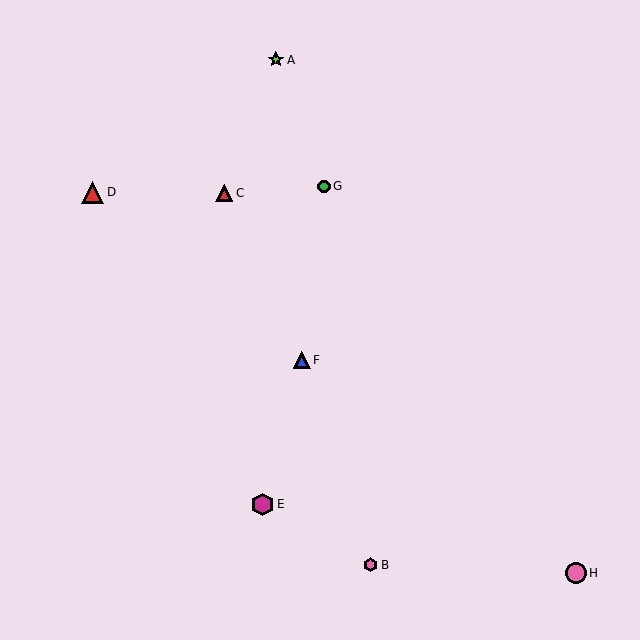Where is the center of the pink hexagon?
The center of the pink hexagon is at (371, 565).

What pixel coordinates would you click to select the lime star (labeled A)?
Click at (276, 60) to select the lime star A.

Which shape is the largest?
The magenta hexagon (labeled E) is the largest.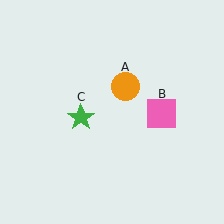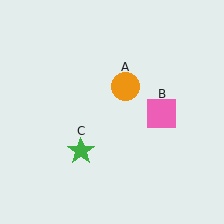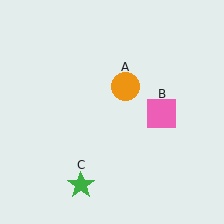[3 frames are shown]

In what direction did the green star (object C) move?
The green star (object C) moved down.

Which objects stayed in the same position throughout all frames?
Orange circle (object A) and pink square (object B) remained stationary.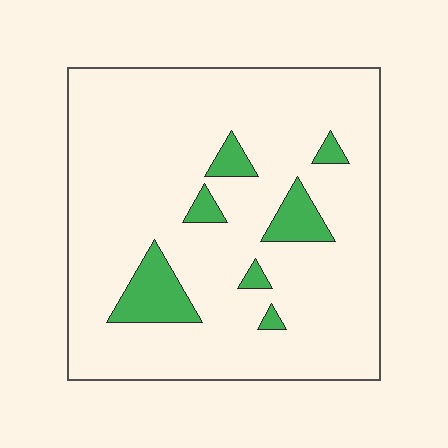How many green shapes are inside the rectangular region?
7.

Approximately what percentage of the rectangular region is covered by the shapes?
Approximately 10%.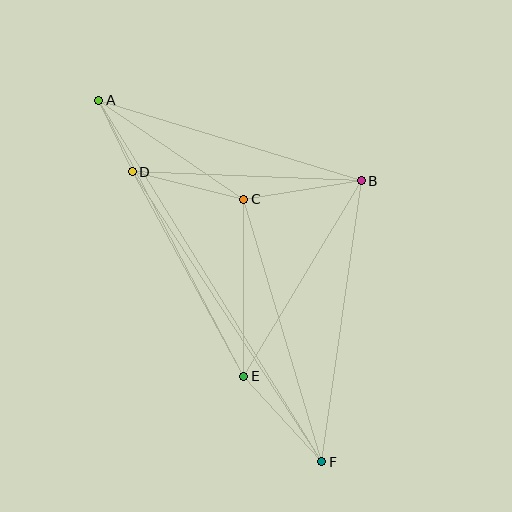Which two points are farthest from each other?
Points A and F are farthest from each other.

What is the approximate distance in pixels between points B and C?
The distance between B and C is approximately 119 pixels.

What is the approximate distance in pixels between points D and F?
The distance between D and F is approximately 346 pixels.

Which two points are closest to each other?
Points A and D are closest to each other.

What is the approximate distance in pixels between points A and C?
The distance between A and C is approximately 176 pixels.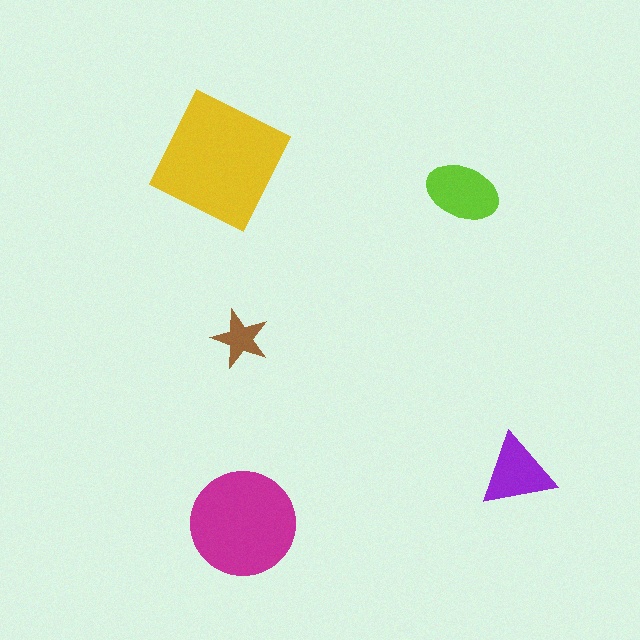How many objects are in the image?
There are 5 objects in the image.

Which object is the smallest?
The brown star.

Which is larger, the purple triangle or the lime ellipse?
The lime ellipse.